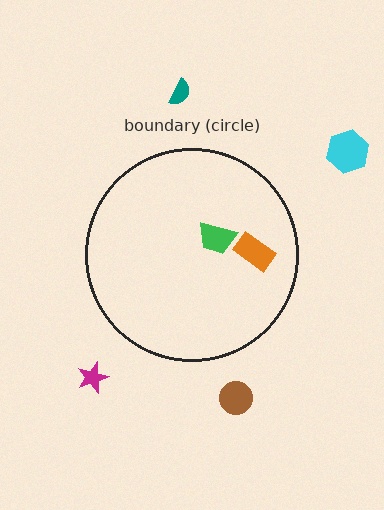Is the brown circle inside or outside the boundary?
Outside.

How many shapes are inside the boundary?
2 inside, 4 outside.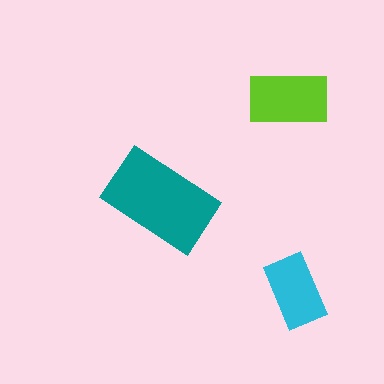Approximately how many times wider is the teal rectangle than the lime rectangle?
About 1.5 times wider.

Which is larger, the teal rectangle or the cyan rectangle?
The teal one.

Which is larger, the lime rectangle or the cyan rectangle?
The lime one.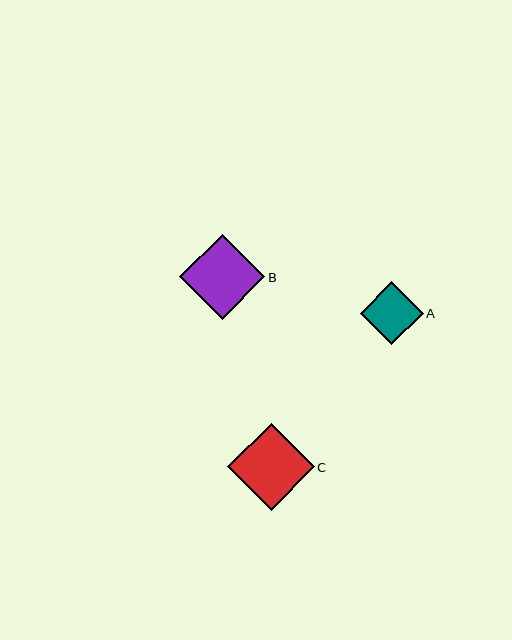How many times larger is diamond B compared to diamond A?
Diamond B is approximately 1.4 times the size of diamond A.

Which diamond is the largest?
Diamond C is the largest with a size of approximately 87 pixels.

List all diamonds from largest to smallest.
From largest to smallest: C, B, A.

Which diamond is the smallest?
Diamond A is the smallest with a size of approximately 63 pixels.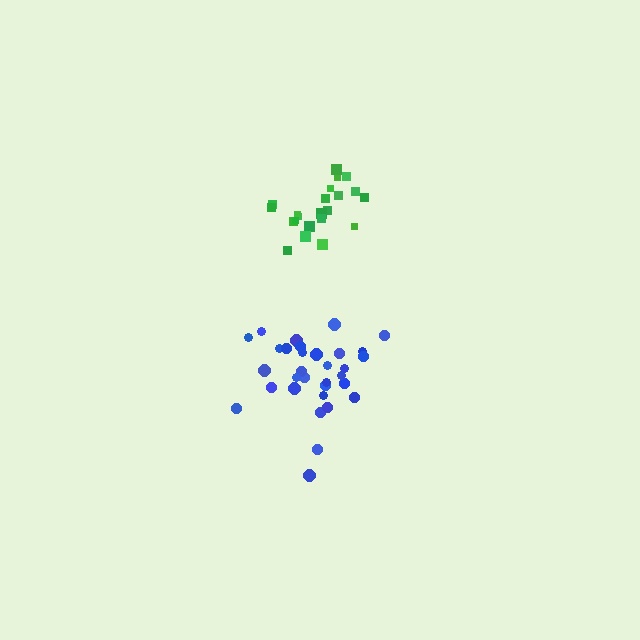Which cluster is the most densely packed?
Green.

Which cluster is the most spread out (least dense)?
Blue.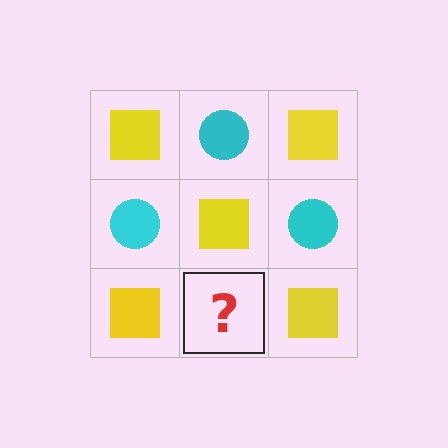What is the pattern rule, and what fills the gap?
The rule is that it alternates yellow square and cyan circle in a checkerboard pattern. The gap should be filled with a cyan circle.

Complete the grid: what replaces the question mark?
The question mark should be replaced with a cyan circle.